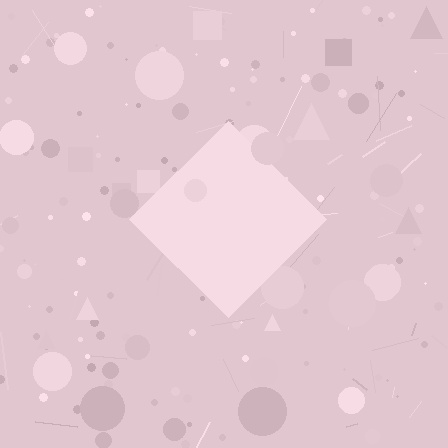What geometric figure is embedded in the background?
A diamond is embedded in the background.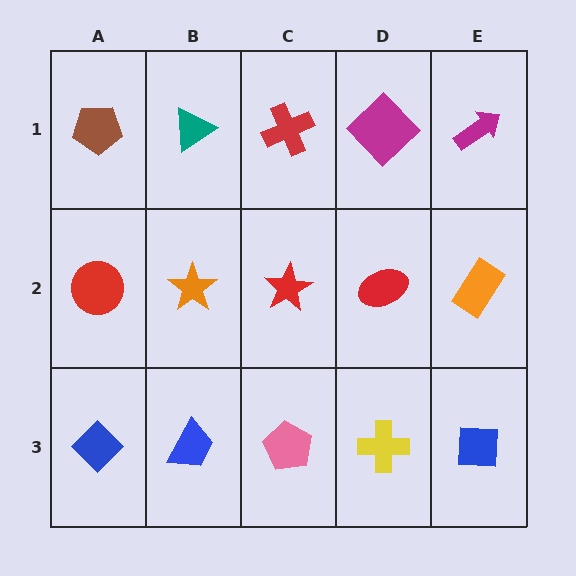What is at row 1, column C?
A red cross.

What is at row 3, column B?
A blue trapezoid.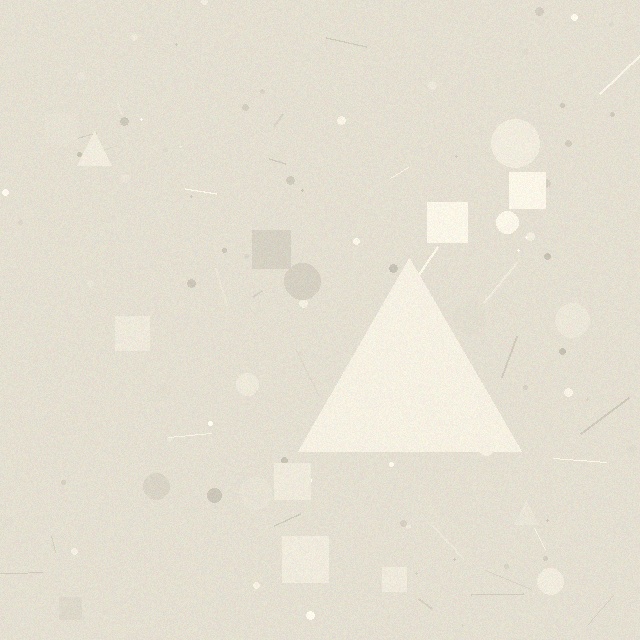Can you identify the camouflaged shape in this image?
The camouflaged shape is a triangle.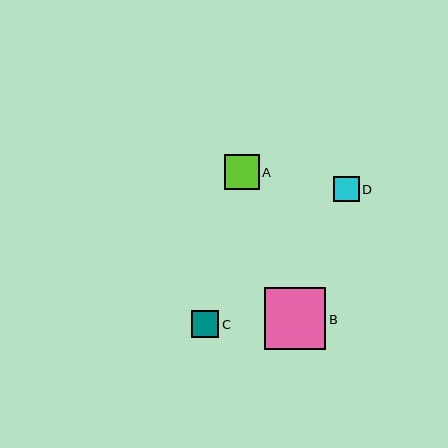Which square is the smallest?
Square D is the smallest with a size of approximately 26 pixels.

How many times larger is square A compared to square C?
Square A is approximately 1.3 times the size of square C.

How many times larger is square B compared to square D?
Square B is approximately 2.4 times the size of square D.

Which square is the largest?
Square B is the largest with a size of approximately 61 pixels.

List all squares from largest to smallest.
From largest to smallest: B, A, C, D.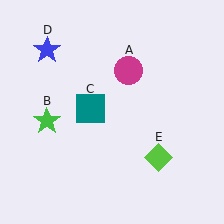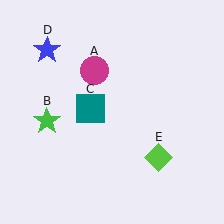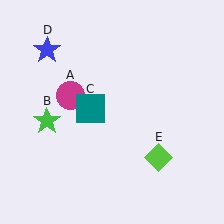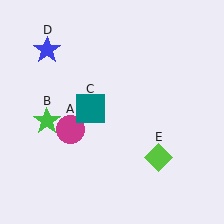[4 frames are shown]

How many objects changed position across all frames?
1 object changed position: magenta circle (object A).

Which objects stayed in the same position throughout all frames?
Green star (object B) and teal square (object C) and blue star (object D) and lime diamond (object E) remained stationary.